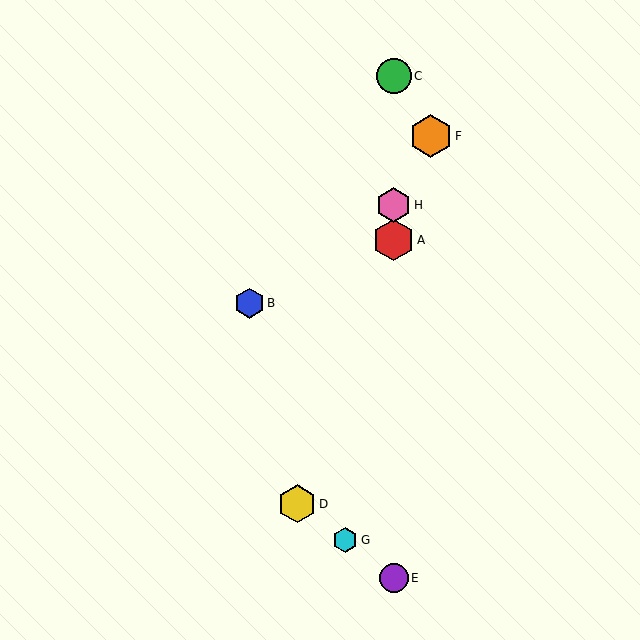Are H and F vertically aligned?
No, H is at x≈394 and F is at x≈431.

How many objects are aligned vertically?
4 objects (A, C, E, H) are aligned vertically.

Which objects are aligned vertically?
Objects A, C, E, H are aligned vertically.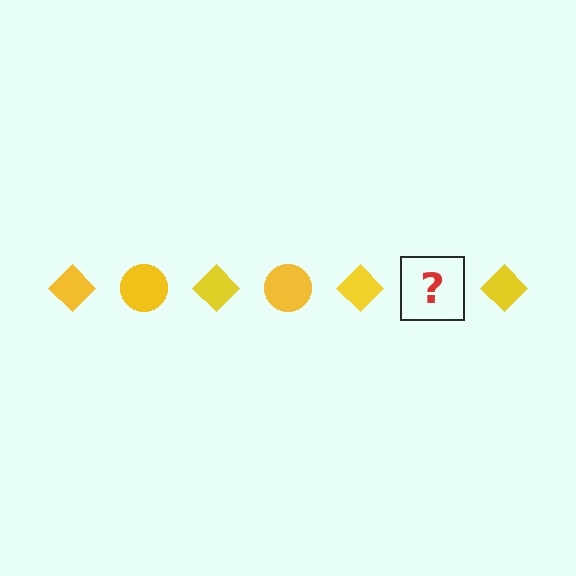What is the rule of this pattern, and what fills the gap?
The rule is that the pattern cycles through diamond, circle shapes in yellow. The gap should be filled with a yellow circle.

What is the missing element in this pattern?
The missing element is a yellow circle.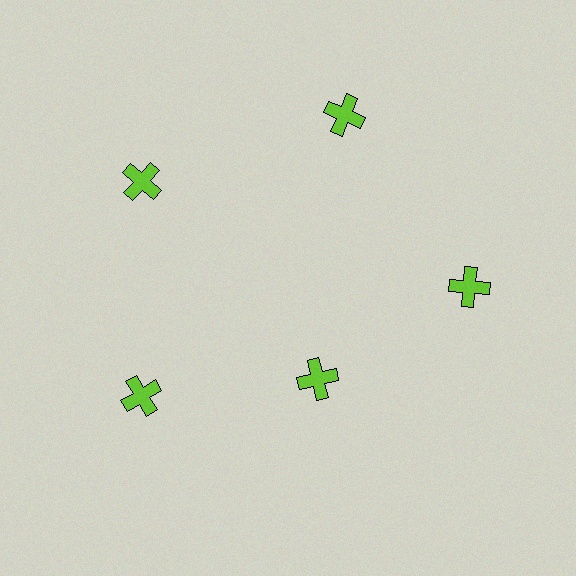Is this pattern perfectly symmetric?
No. The 5 lime crosses are arranged in a ring, but one element near the 5 o'clock position is pulled inward toward the center, breaking the 5-fold rotational symmetry.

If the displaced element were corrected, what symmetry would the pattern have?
It would have 5-fold rotational symmetry — the pattern would map onto itself every 72 degrees.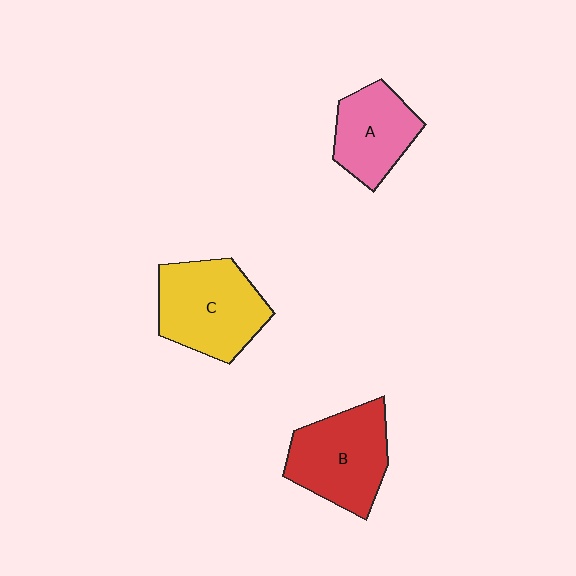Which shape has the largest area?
Shape C (yellow).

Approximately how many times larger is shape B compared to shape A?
Approximately 1.3 times.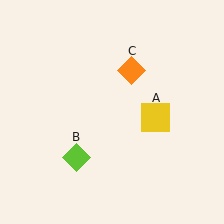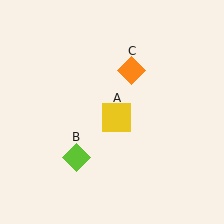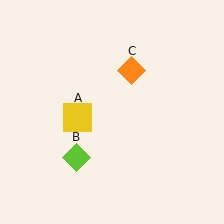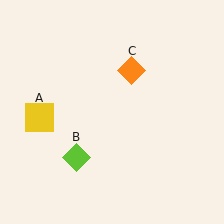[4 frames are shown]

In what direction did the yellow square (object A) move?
The yellow square (object A) moved left.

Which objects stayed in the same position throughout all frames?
Lime diamond (object B) and orange diamond (object C) remained stationary.